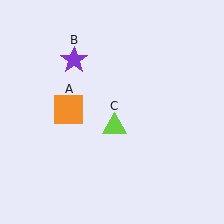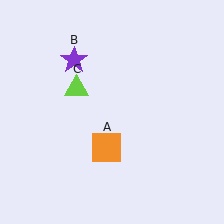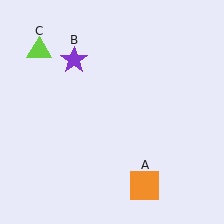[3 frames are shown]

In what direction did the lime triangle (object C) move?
The lime triangle (object C) moved up and to the left.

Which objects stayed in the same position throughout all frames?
Purple star (object B) remained stationary.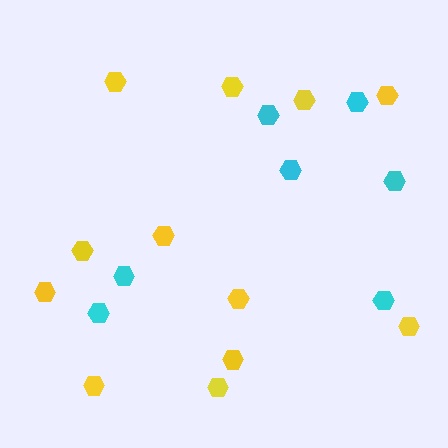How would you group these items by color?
There are 2 groups: one group of yellow hexagons (12) and one group of cyan hexagons (7).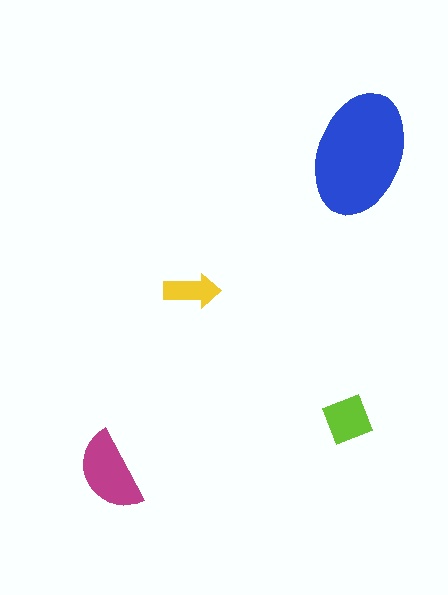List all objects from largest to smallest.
The blue ellipse, the magenta semicircle, the lime diamond, the yellow arrow.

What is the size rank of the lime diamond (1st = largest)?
3rd.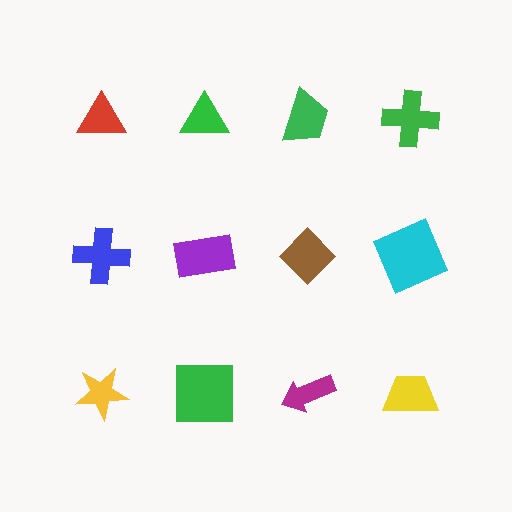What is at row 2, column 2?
A purple rectangle.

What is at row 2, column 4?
A cyan square.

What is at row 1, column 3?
A green trapezoid.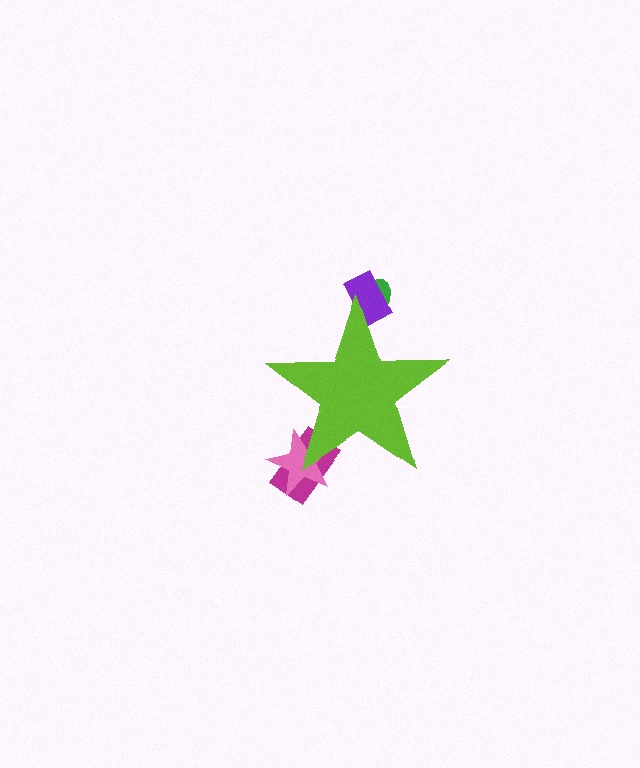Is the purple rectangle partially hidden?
Yes, the purple rectangle is partially hidden behind the lime star.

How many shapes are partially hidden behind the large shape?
4 shapes are partially hidden.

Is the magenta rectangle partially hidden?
Yes, the magenta rectangle is partially hidden behind the lime star.